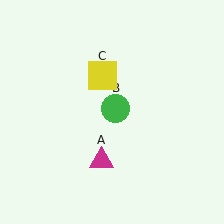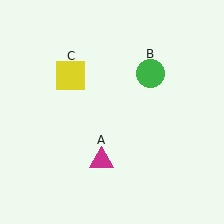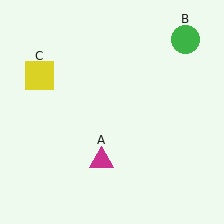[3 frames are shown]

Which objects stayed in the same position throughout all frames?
Magenta triangle (object A) remained stationary.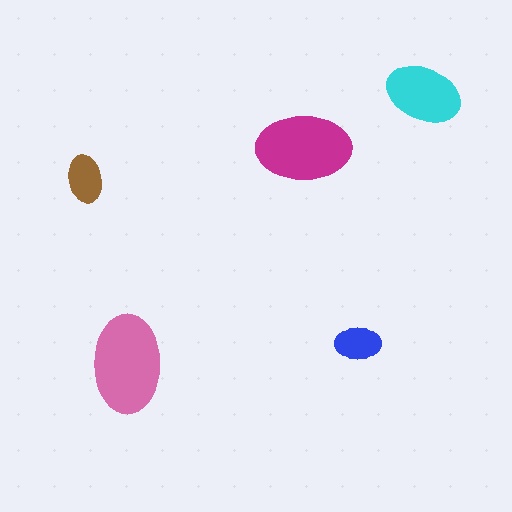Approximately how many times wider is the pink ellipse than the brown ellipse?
About 2 times wider.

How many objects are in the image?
There are 5 objects in the image.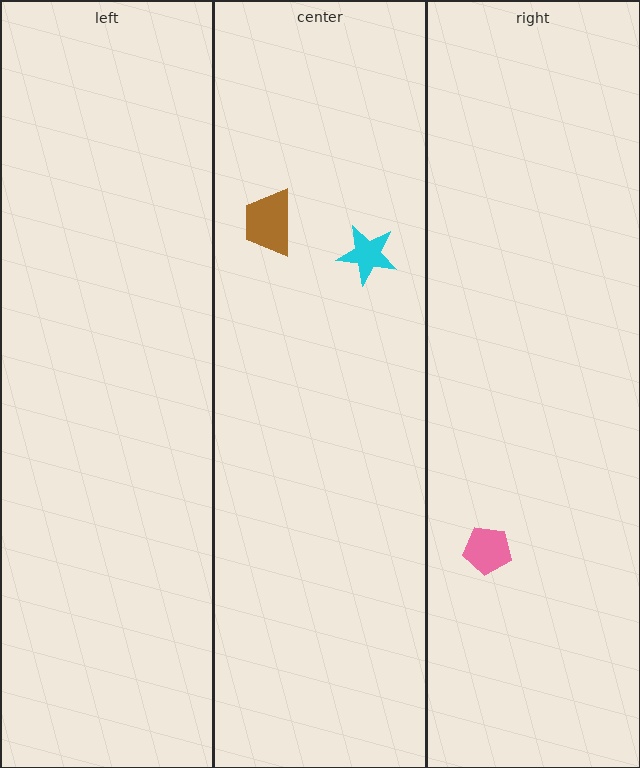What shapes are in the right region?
The pink pentagon.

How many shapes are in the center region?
2.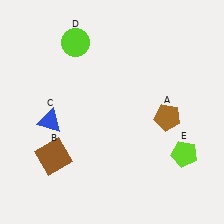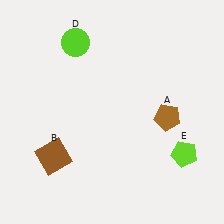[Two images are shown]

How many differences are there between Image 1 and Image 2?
There is 1 difference between the two images.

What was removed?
The blue triangle (C) was removed in Image 2.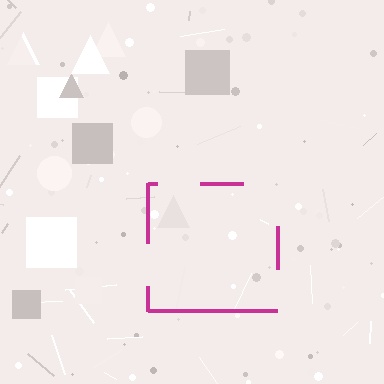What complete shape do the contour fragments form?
The contour fragments form a square.